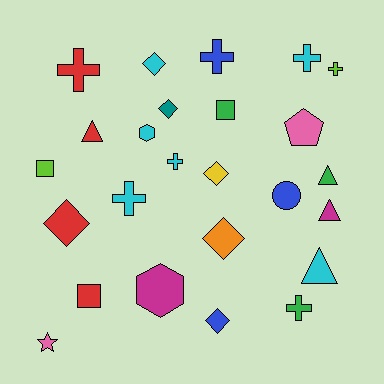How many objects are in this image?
There are 25 objects.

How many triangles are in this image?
There are 4 triangles.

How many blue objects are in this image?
There are 3 blue objects.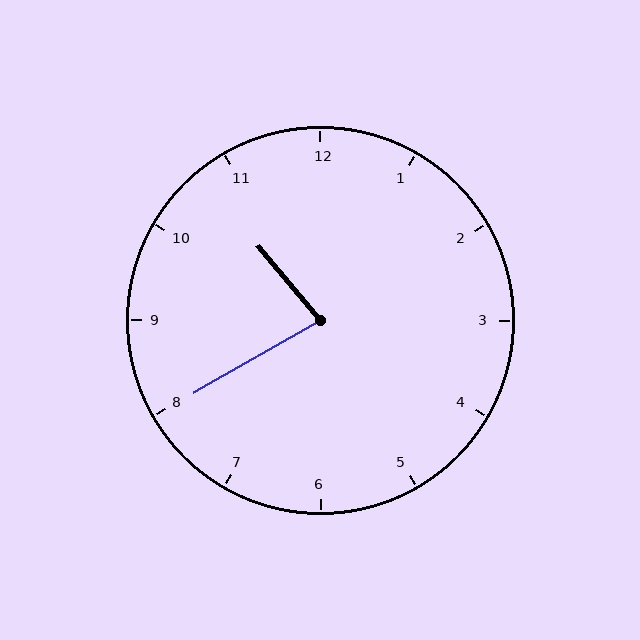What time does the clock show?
10:40.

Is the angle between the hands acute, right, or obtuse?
It is acute.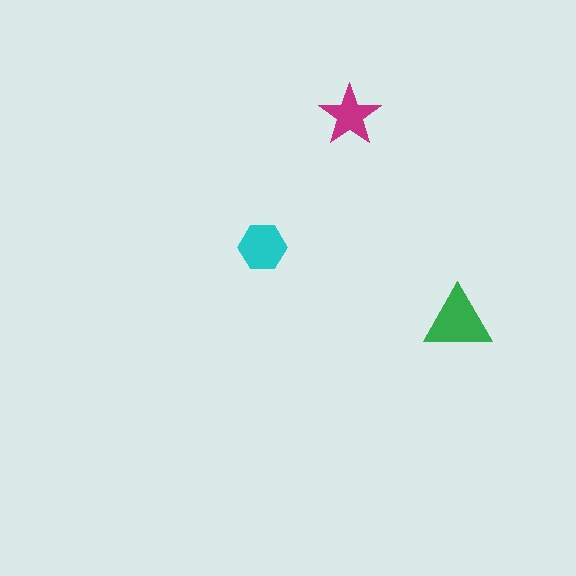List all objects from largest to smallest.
The green triangle, the cyan hexagon, the magenta star.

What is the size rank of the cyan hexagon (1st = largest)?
2nd.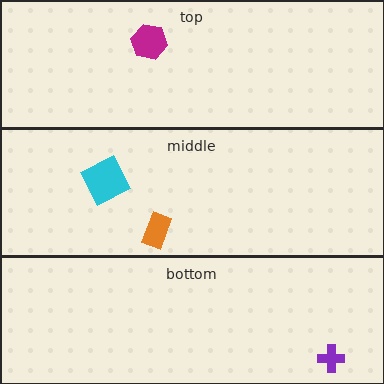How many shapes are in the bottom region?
1.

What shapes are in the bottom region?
The purple cross.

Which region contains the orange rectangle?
The middle region.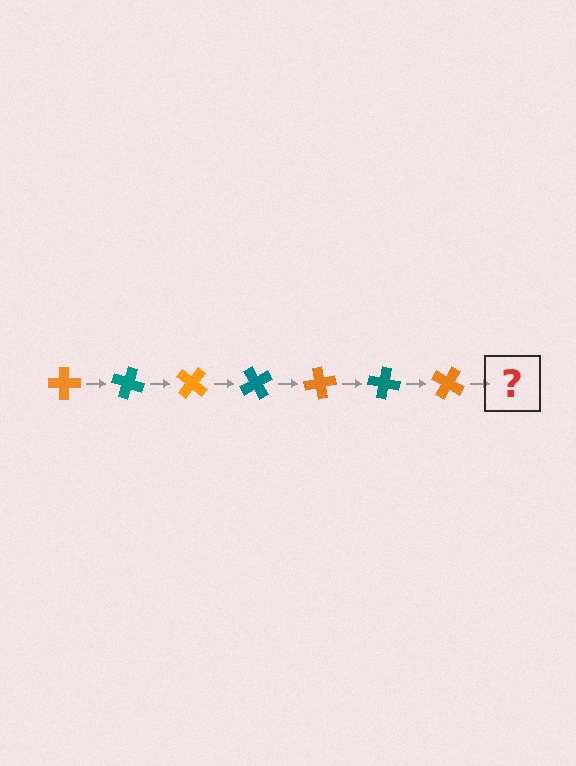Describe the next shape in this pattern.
It should be a teal cross, rotated 140 degrees from the start.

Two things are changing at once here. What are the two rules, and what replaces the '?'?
The two rules are that it rotates 20 degrees each step and the color cycles through orange and teal. The '?' should be a teal cross, rotated 140 degrees from the start.